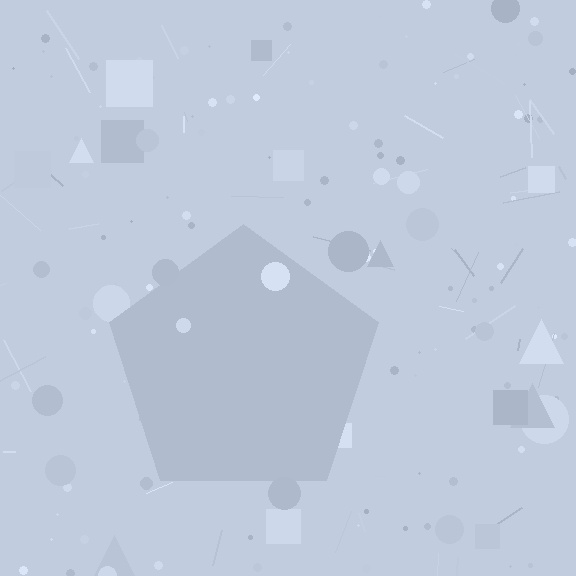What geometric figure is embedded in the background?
A pentagon is embedded in the background.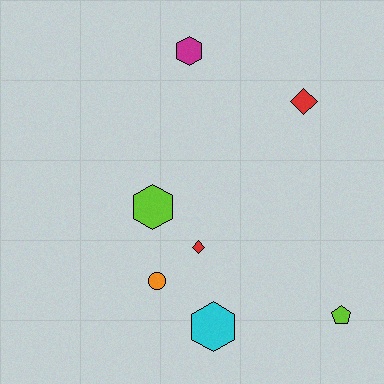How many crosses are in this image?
There are no crosses.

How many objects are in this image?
There are 7 objects.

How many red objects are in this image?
There are 2 red objects.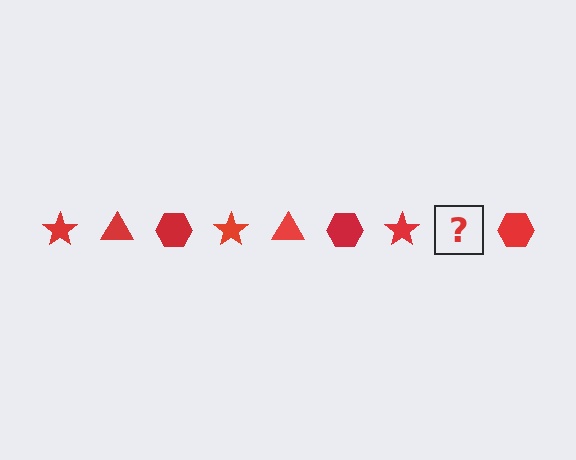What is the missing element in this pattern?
The missing element is a red triangle.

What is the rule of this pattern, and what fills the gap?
The rule is that the pattern cycles through star, triangle, hexagon shapes in red. The gap should be filled with a red triangle.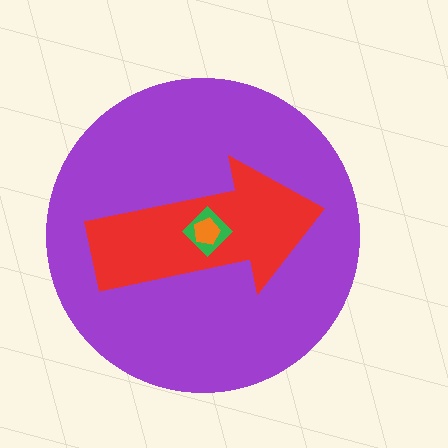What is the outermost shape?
The purple circle.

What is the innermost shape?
The orange pentagon.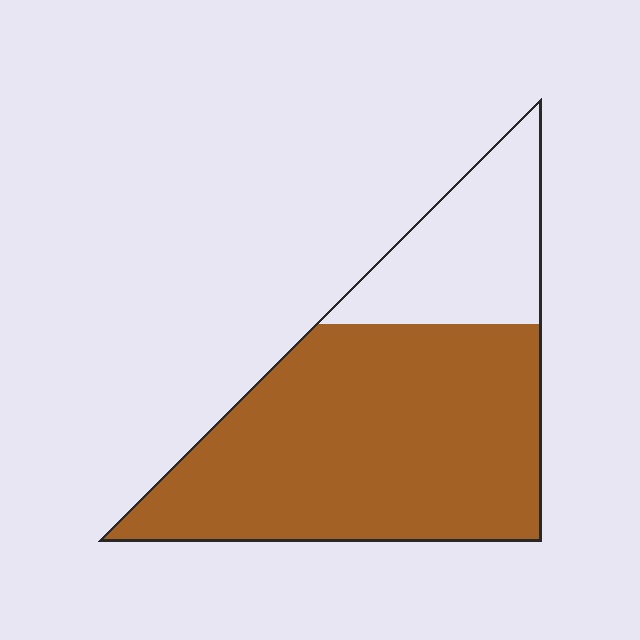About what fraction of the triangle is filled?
About three quarters (3/4).